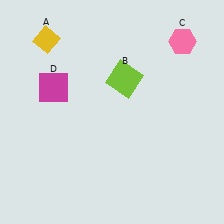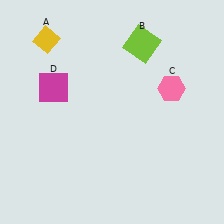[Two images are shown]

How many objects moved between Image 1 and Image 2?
2 objects moved between the two images.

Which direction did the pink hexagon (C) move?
The pink hexagon (C) moved down.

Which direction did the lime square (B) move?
The lime square (B) moved up.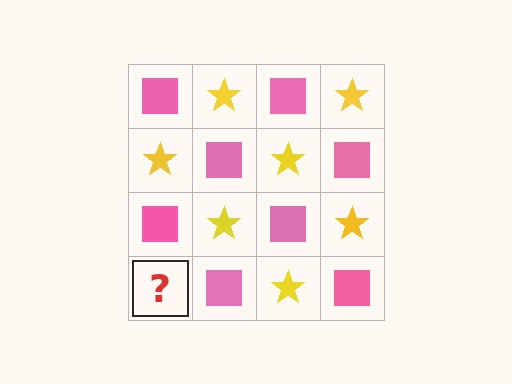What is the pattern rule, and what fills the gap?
The rule is that it alternates pink square and yellow star in a checkerboard pattern. The gap should be filled with a yellow star.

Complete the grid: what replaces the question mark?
The question mark should be replaced with a yellow star.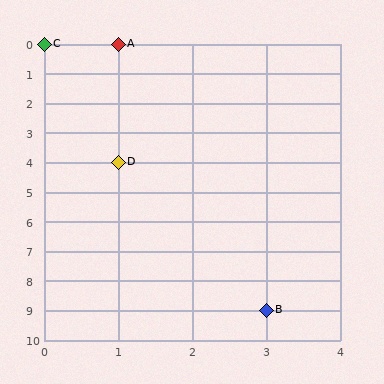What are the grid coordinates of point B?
Point B is at grid coordinates (3, 9).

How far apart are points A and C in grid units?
Points A and C are 1 column apart.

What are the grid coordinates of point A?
Point A is at grid coordinates (1, 0).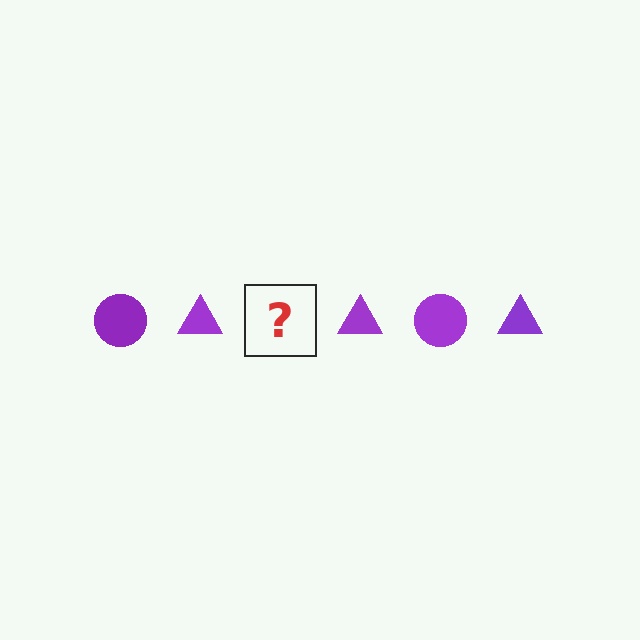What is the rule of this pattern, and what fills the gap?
The rule is that the pattern cycles through circle, triangle shapes in purple. The gap should be filled with a purple circle.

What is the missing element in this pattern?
The missing element is a purple circle.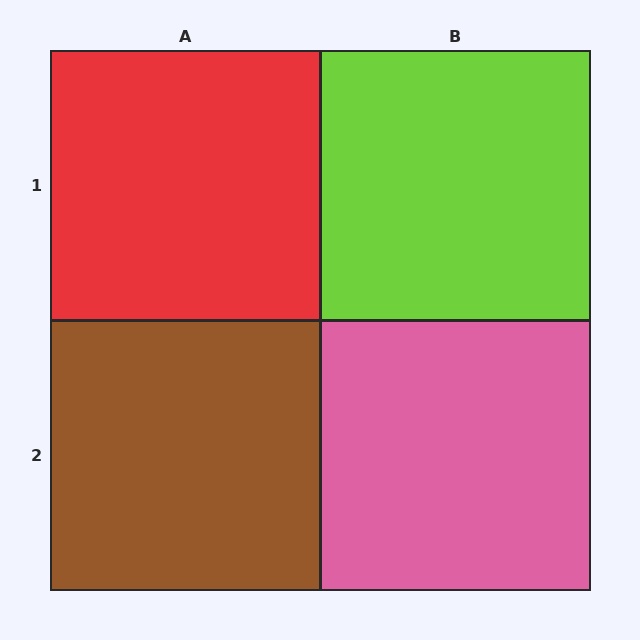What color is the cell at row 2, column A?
Brown.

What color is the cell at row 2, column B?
Pink.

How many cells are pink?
1 cell is pink.